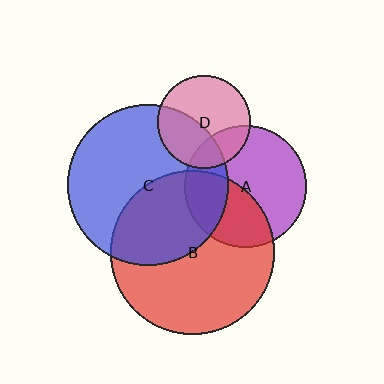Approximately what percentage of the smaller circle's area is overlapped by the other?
Approximately 40%.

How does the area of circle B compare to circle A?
Approximately 1.8 times.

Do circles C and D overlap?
Yes.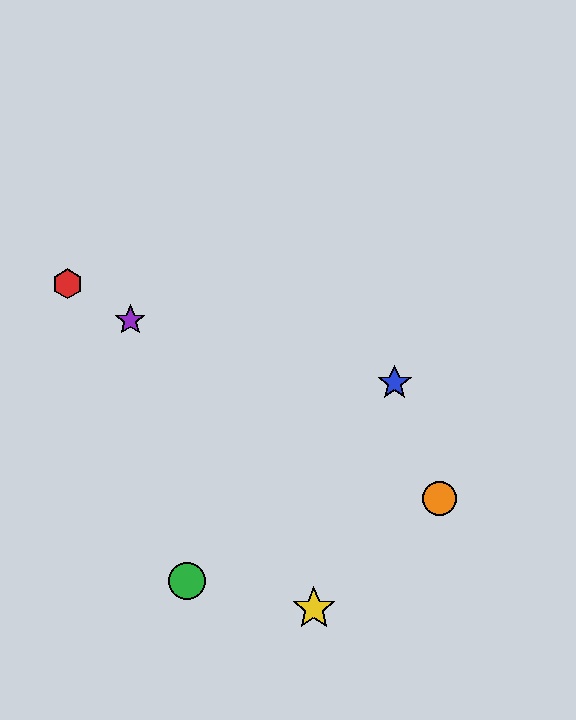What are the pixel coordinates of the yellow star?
The yellow star is at (314, 609).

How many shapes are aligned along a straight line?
3 shapes (the red hexagon, the purple star, the orange circle) are aligned along a straight line.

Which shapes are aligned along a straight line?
The red hexagon, the purple star, the orange circle are aligned along a straight line.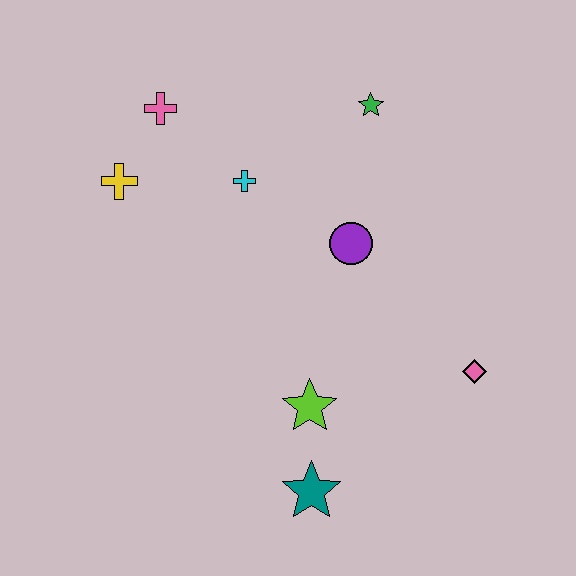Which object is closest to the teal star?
The lime star is closest to the teal star.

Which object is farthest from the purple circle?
The teal star is farthest from the purple circle.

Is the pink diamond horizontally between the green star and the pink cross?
No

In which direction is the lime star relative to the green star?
The lime star is below the green star.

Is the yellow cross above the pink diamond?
Yes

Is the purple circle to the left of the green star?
Yes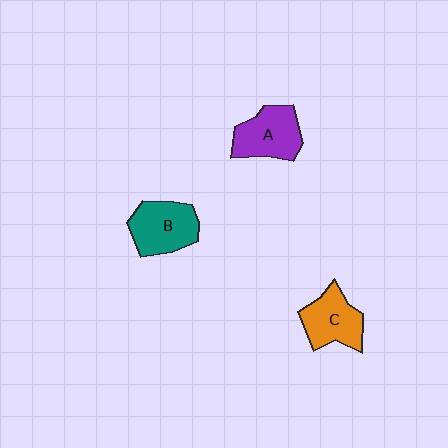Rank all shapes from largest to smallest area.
From largest to smallest: B (teal), A (purple), C (orange).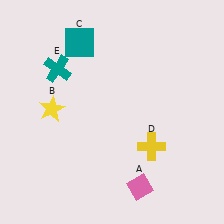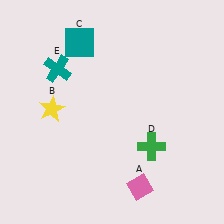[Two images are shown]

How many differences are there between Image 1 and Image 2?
There is 1 difference between the two images.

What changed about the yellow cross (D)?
In Image 1, D is yellow. In Image 2, it changed to green.